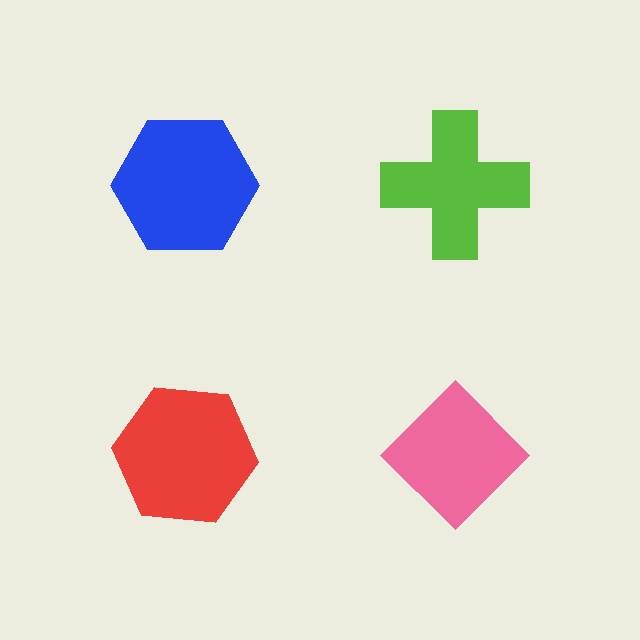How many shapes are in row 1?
2 shapes.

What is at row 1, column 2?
A lime cross.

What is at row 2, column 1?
A red hexagon.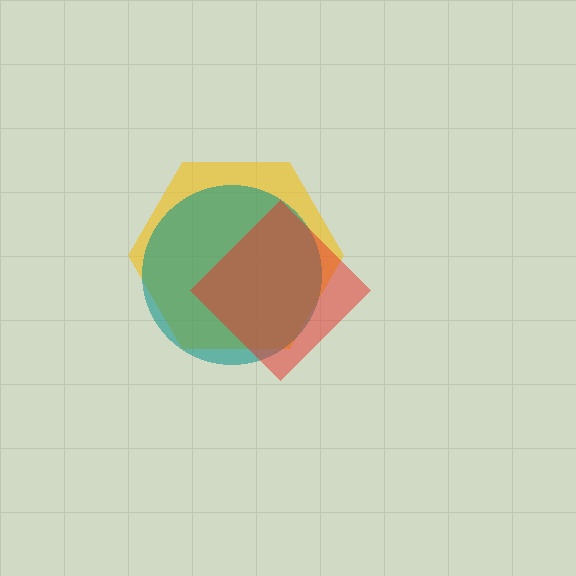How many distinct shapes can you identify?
There are 3 distinct shapes: a yellow hexagon, a teal circle, a red diamond.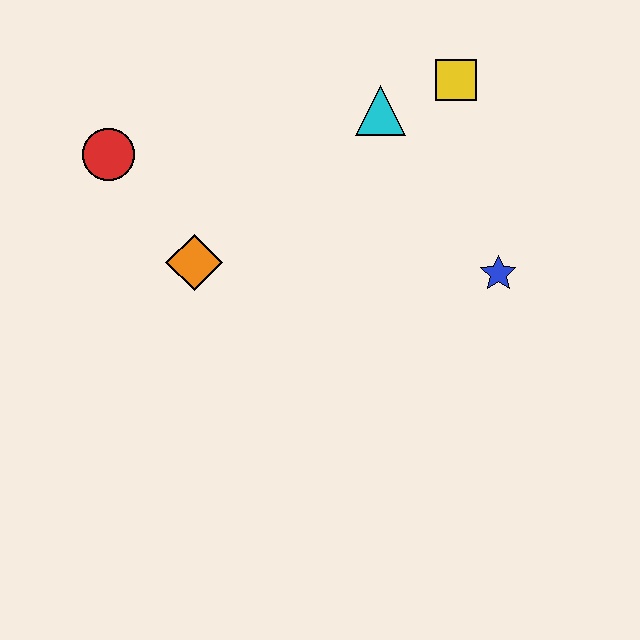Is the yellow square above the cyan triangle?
Yes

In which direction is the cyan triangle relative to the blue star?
The cyan triangle is above the blue star.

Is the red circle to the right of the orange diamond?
No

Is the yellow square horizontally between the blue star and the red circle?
Yes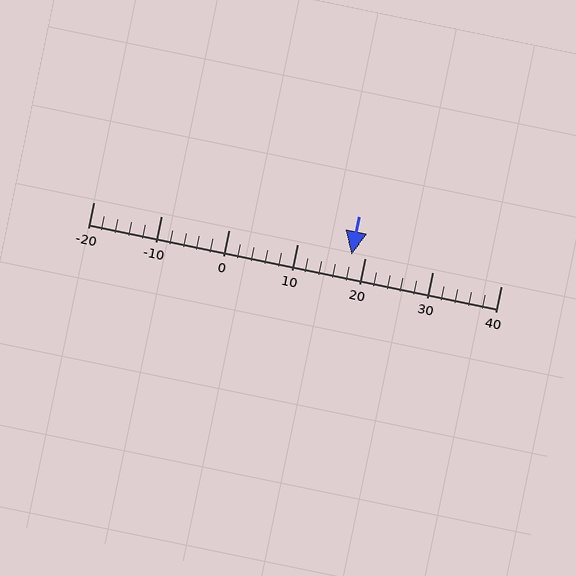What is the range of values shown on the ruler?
The ruler shows values from -20 to 40.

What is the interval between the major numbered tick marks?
The major tick marks are spaced 10 units apart.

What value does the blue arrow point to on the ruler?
The blue arrow points to approximately 18.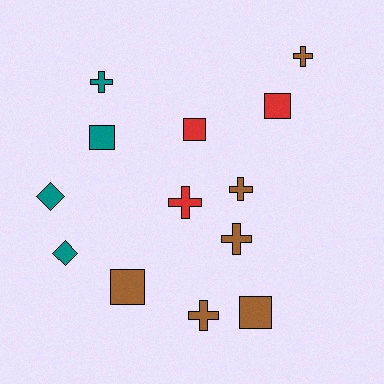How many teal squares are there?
There is 1 teal square.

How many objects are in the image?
There are 13 objects.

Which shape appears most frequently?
Cross, with 6 objects.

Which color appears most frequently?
Brown, with 6 objects.